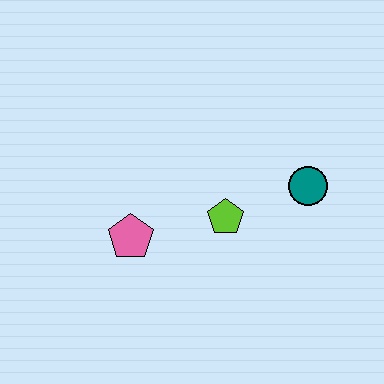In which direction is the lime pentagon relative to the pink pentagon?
The lime pentagon is to the right of the pink pentagon.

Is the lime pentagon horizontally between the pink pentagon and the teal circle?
Yes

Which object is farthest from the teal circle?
The pink pentagon is farthest from the teal circle.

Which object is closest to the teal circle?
The lime pentagon is closest to the teal circle.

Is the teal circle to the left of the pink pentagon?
No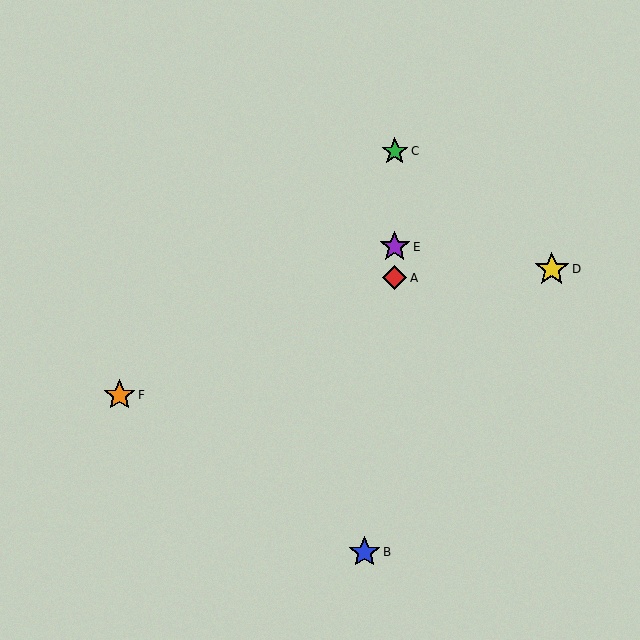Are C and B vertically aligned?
No, C is at x≈395 and B is at x≈364.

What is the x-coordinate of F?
Object F is at x≈120.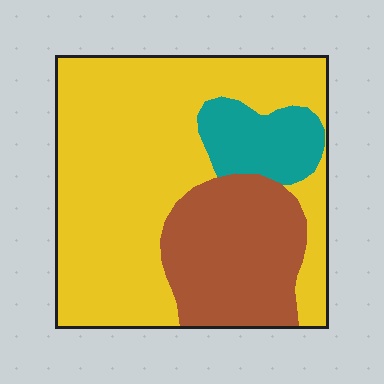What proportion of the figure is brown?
Brown covers roughly 25% of the figure.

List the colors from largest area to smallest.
From largest to smallest: yellow, brown, teal.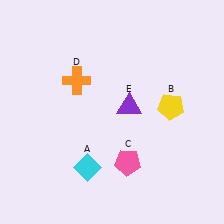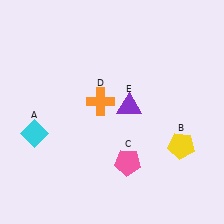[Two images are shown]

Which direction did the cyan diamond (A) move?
The cyan diamond (A) moved left.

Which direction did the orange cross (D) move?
The orange cross (D) moved right.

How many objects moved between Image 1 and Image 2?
3 objects moved between the two images.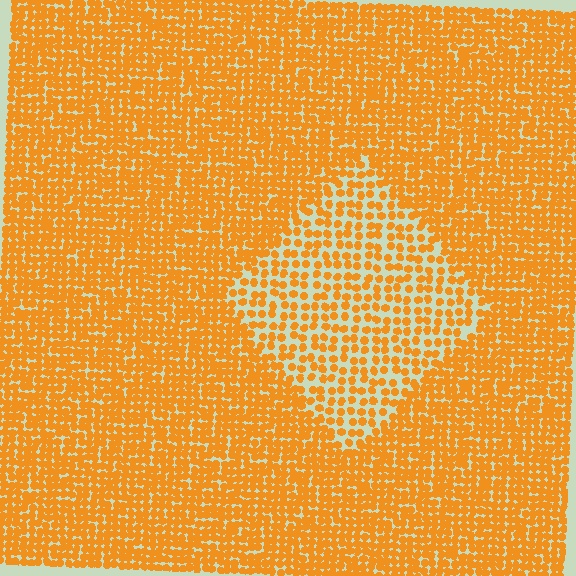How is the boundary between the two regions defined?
The boundary is defined by a change in element density (approximately 1.9x ratio). All elements are the same color, size, and shape.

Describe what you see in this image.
The image contains small orange elements arranged at two different densities. A diamond-shaped region is visible where the elements are less densely packed than the surrounding area.